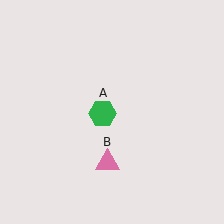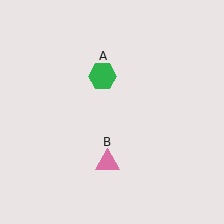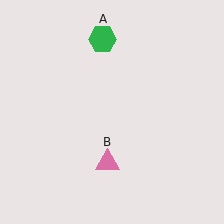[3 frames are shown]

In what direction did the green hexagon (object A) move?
The green hexagon (object A) moved up.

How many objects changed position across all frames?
1 object changed position: green hexagon (object A).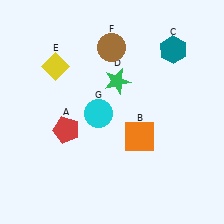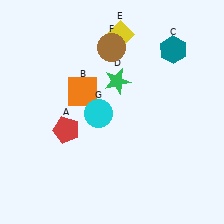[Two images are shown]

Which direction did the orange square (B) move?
The orange square (B) moved left.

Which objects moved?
The objects that moved are: the orange square (B), the yellow diamond (E).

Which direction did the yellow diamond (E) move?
The yellow diamond (E) moved right.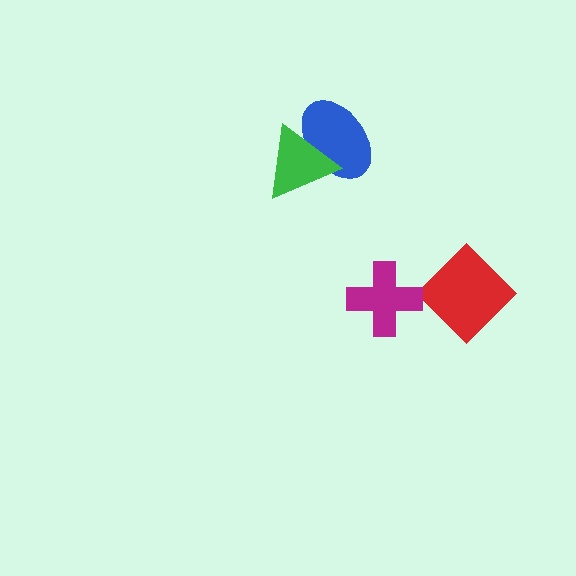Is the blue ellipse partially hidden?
Yes, it is partially covered by another shape.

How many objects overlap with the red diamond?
0 objects overlap with the red diamond.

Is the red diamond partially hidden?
No, no other shape covers it.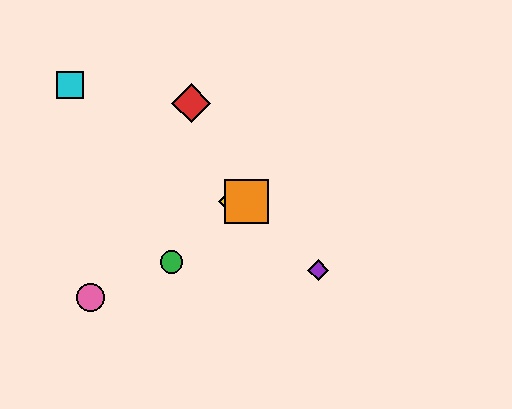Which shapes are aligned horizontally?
The blue square, the yellow diamond, the orange square are aligned horizontally.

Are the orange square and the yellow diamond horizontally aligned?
Yes, both are at y≈201.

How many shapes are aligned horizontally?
3 shapes (the blue square, the yellow diamond, the orange square) are aligned horizontally.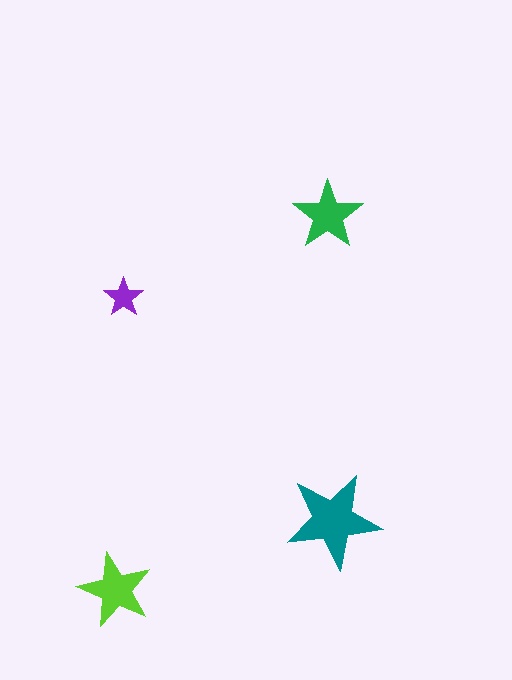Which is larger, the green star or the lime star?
The lime one.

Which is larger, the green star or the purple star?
The green one.